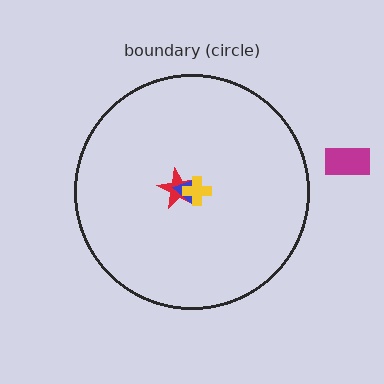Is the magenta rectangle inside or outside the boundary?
Outside.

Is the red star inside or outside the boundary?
Inside.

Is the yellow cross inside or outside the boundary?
Inside.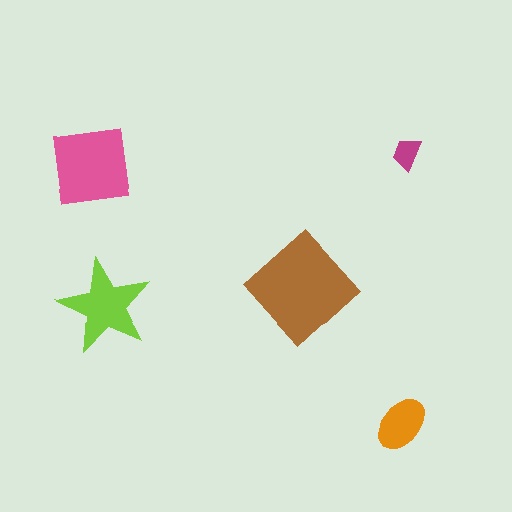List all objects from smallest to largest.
The magenta trapezoid, the orange ellipse, the lime star, the pink square, the brown diamond.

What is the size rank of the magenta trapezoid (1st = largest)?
5th.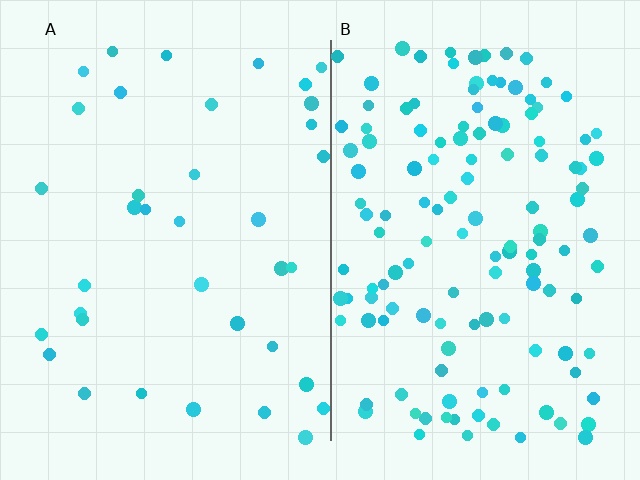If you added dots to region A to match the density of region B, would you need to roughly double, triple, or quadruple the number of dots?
Approximately quadruple.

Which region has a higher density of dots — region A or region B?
B (the right).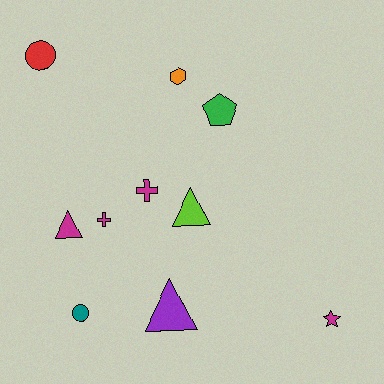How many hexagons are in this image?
There is 1 hexagon.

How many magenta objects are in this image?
There are 4 magenta objects.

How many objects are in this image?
There are 10 objects.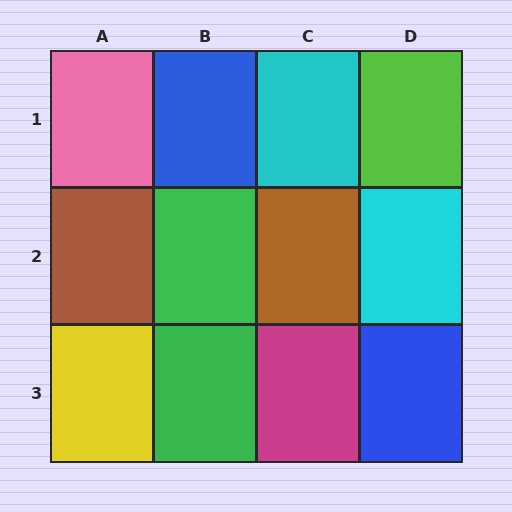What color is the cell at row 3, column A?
Yellow.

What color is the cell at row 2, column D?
Cyan.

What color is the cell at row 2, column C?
Brown.